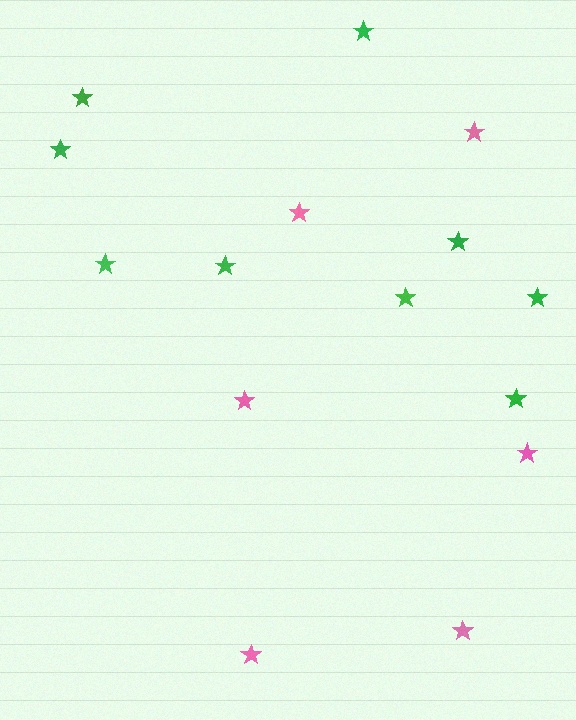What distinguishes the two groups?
There are 2 groups: one group of pink stars (6) and one group of green stars (9).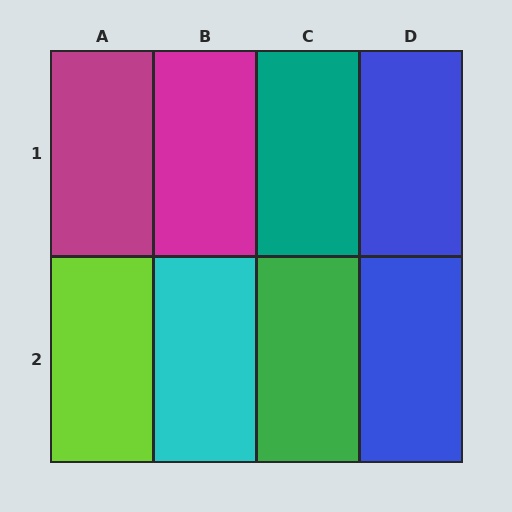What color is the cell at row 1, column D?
Blue.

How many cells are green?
1 cell is green.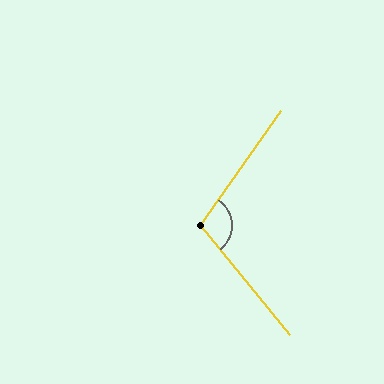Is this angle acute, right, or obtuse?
It is obtuse.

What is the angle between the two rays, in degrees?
Approximately 106 degrees.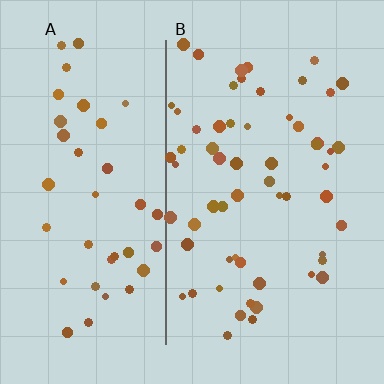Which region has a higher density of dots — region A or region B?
B (the right).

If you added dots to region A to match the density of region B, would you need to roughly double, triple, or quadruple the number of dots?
Approximately double.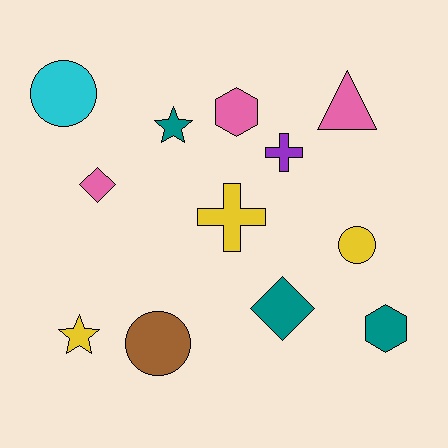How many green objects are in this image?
There are no green objects.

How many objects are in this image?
There are 12 objects.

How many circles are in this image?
There are 3 circles.